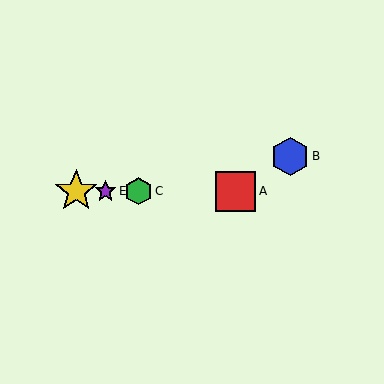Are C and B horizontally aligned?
No, C is at y≈191 and B is at y≈156.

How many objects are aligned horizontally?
4 objects (A, C, D, E) are aligned horizontally.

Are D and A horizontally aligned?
Yes, both are at y≈191.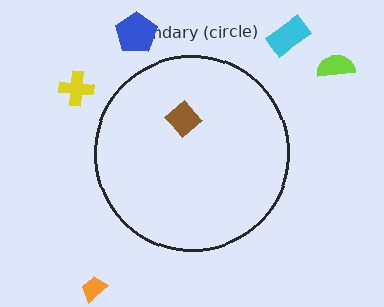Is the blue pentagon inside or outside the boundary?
Outside.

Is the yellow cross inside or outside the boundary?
Outside.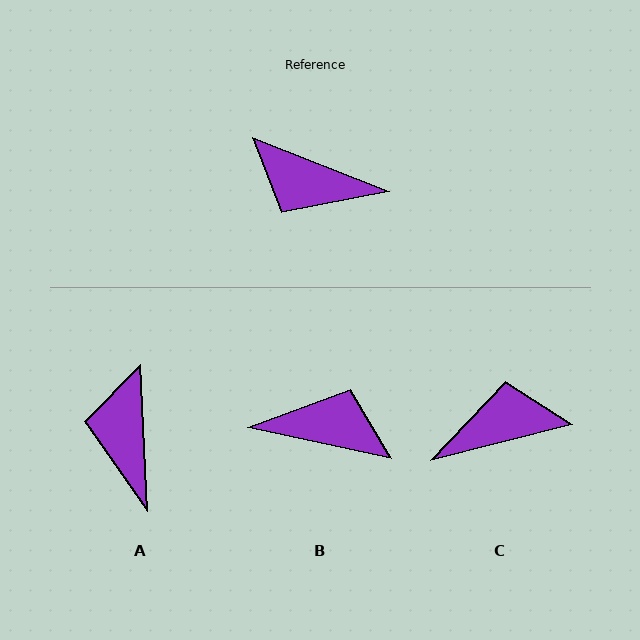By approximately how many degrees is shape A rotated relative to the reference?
Approximately 66 degrees clockwise.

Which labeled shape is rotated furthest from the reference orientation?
B, about 170 degrees away.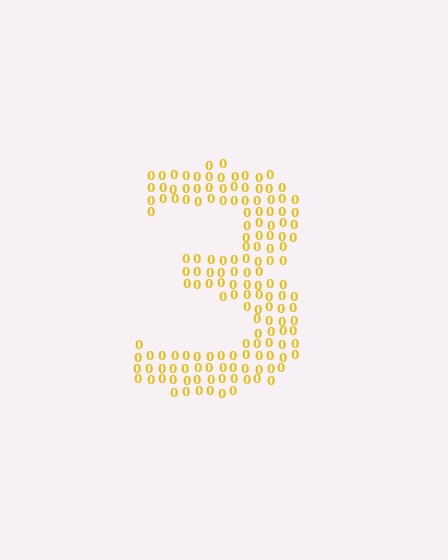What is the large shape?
The large shape is the digit 3.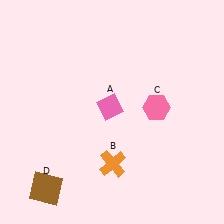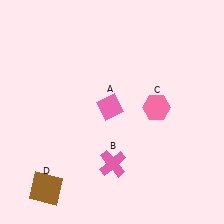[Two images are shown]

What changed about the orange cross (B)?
In Image 1, B is orange. In Image 2, it changed to pink.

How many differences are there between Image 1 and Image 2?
There is 1 difference between the two images.